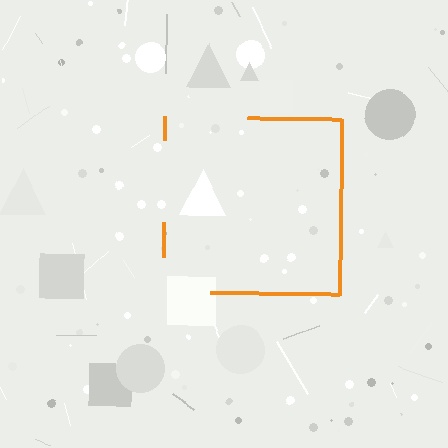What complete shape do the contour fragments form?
The contour fragments form a square.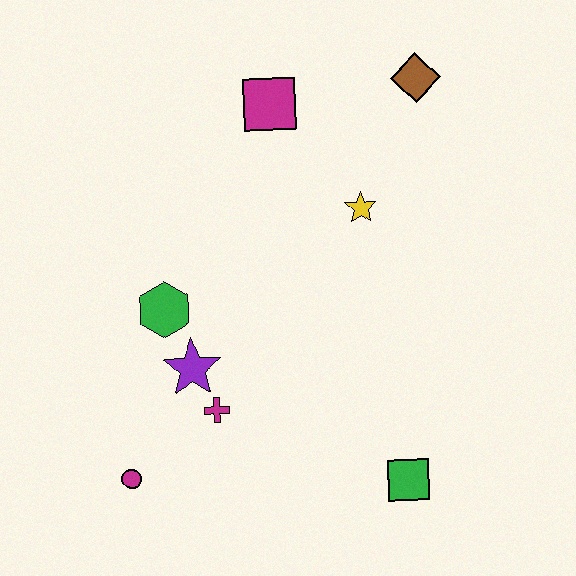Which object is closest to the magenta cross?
The purple star is closest to the magenta cross.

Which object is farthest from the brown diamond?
The magenta circle is farthest from the brown diamond.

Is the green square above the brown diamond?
No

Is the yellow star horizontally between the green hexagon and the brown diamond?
Yes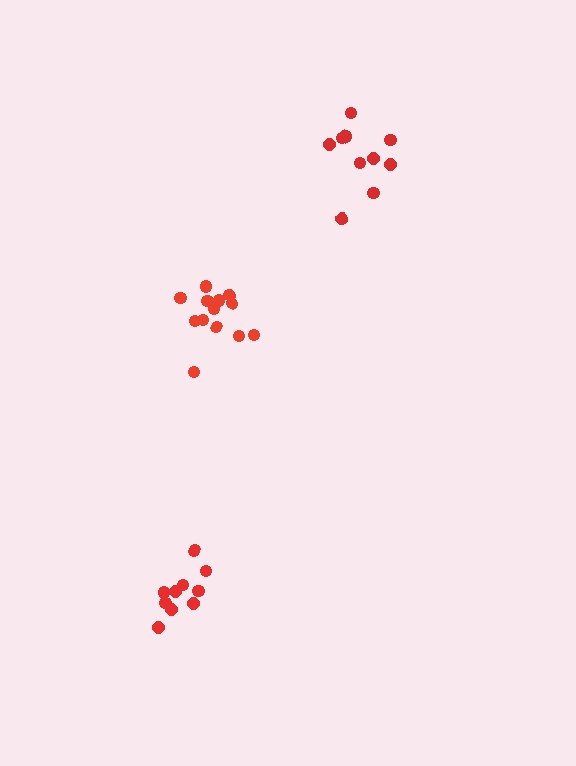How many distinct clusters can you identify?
There are 3 distinct clusters.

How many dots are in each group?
Group 1: 10 dots, Group 2: 10 dots, Group 3: 13 dots (33 total).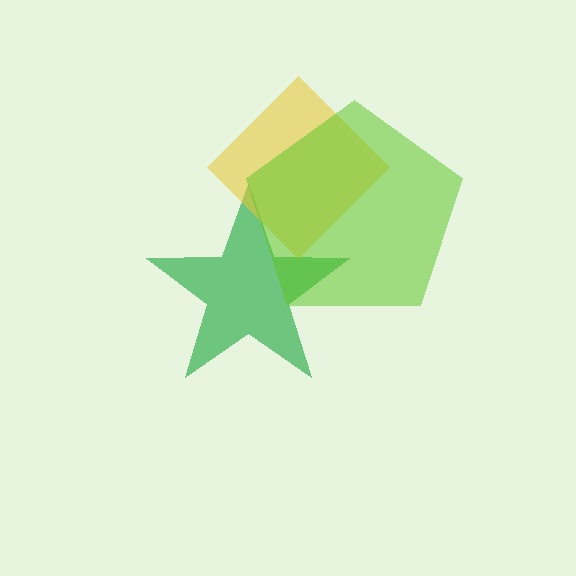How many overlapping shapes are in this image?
There are 3 overlapping shapes in the image.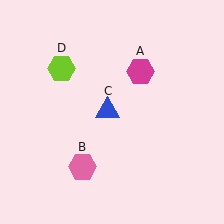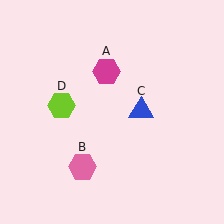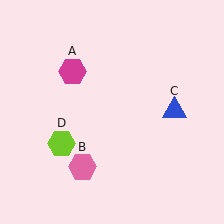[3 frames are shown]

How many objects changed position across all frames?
3 objects changed position: magenta hexagon (object A), blue triangle (object C), lime hexagon (object D).